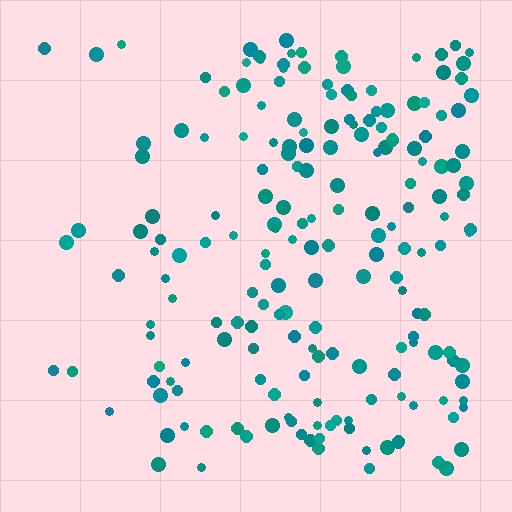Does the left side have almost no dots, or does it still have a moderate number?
Still a moderate number, just noticeably fewer than the right.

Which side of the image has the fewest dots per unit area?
The left.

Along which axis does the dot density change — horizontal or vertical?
Horizontal.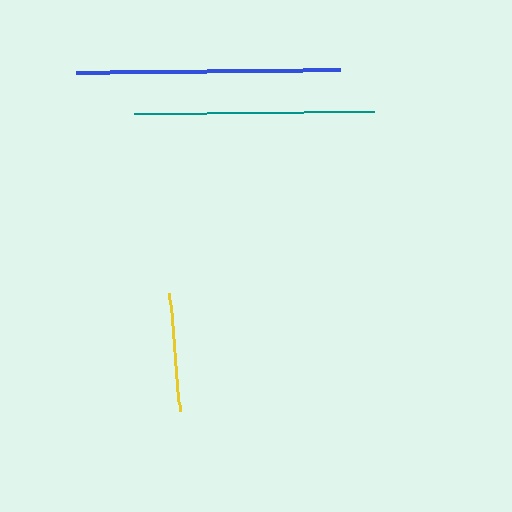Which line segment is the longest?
The blue line is the longest at approximately 264 pixels.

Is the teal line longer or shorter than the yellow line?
The teal line is longer than the yellow line.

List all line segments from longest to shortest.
From longest to shortest: blue, teal, yellow.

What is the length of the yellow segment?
The yellow segment is approximately 118 pixels long.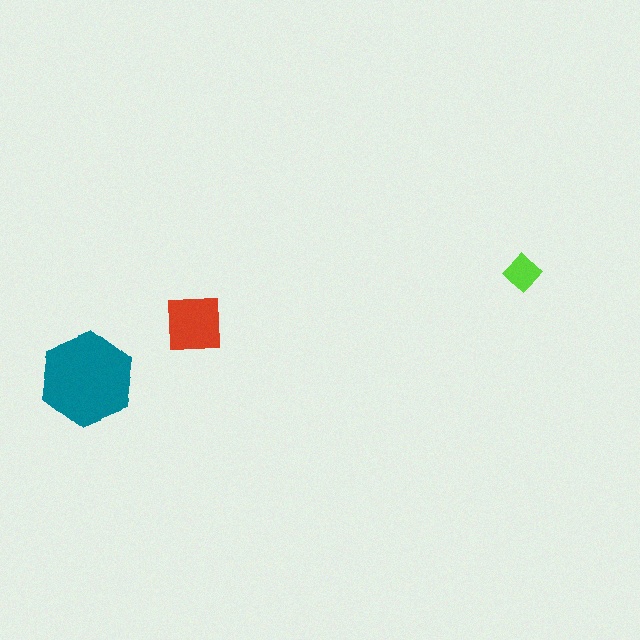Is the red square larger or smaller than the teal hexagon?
Smaller.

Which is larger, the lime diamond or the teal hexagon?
The teal hexagon.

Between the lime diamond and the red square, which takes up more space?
The red square.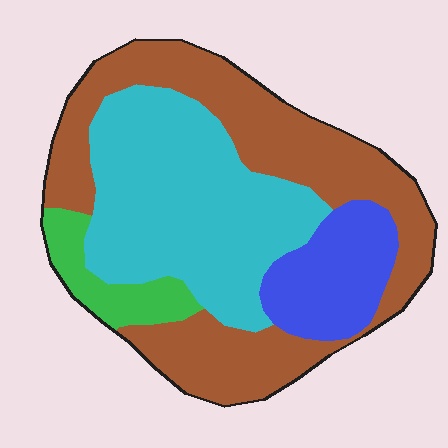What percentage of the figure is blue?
Blue covers 14% of the figure.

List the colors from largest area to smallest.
From largest to smallest: brown, cyan, blue, green.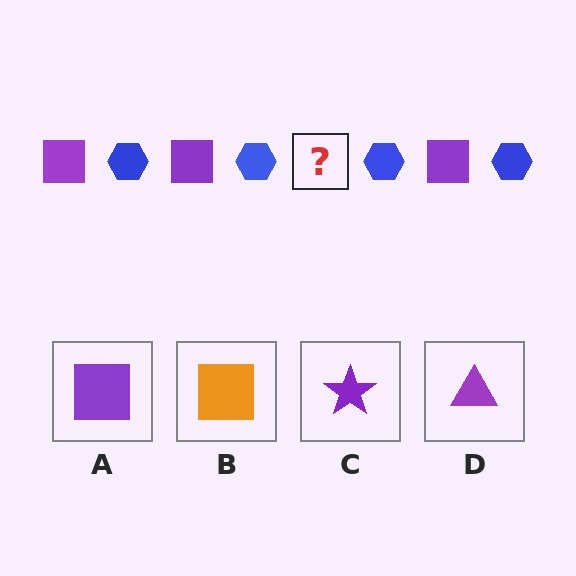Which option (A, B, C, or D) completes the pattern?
A.